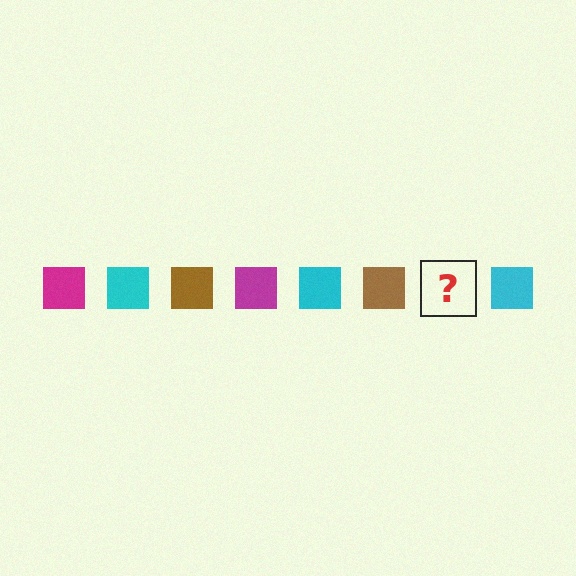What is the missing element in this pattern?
The missing element is a magenta square.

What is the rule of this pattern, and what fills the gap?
The rule is that the pattern cycles through magenta, cyan, brown squares. The gap should be filled with a magenta square.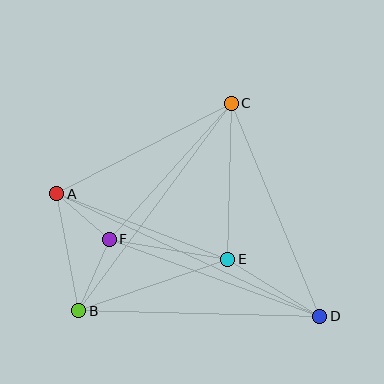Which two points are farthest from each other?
Points A and D are farthest from each other.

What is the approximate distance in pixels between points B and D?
The distance between B and D is approximately 241 pixels.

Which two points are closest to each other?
Points A and F are closest to each other.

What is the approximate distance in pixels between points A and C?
The distance between A and C is approximately 196 pixels.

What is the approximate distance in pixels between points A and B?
The distance between A and B is approximately 119 pixels.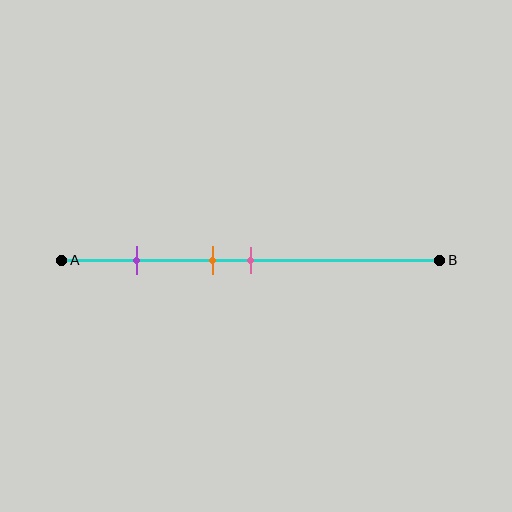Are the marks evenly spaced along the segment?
No, the marks are not evenly spaced.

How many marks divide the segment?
There are 3 marks dividing the segment.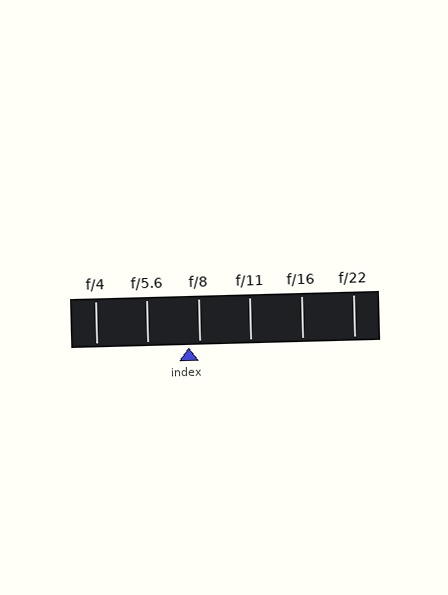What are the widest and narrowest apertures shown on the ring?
The widest aperture shown is f/4 and the narrowest is f/22.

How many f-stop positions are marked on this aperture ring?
There are 6 f-stop positions marked.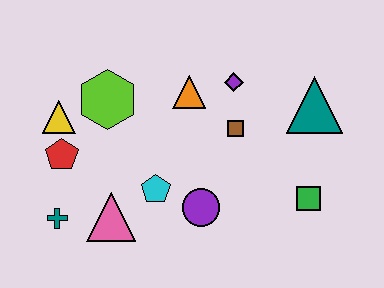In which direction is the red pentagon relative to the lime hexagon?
The red pentagon is below the lime hexagon.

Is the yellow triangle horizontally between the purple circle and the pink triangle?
No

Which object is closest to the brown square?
The purple diamond is closest to the brown square.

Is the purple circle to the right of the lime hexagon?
Yes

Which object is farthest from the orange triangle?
The teal cross is farthest from the orange triangle.